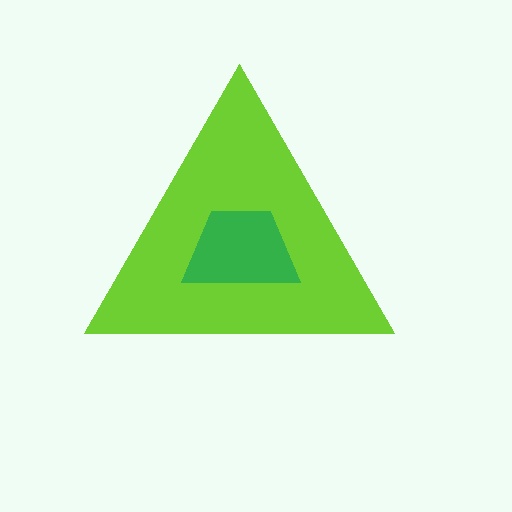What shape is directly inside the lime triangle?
The green trapezoid.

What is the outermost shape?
The lime triangle.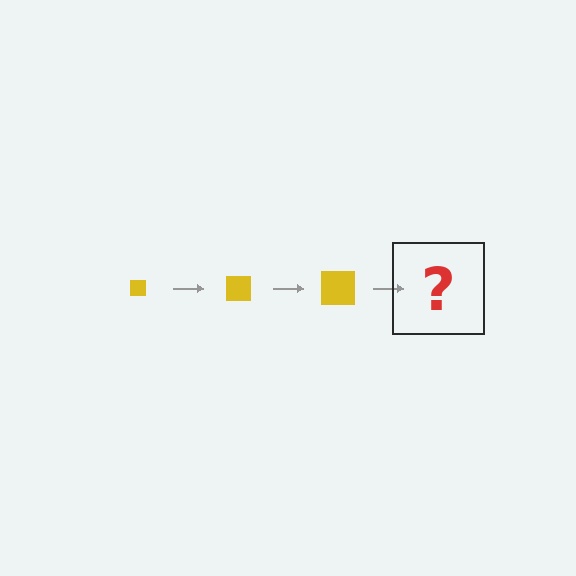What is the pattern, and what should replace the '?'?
The pattern is that the square gets progressively larger each step. The '?' should be a yellow square, larger than the previous one.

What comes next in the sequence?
The next element should be a yellow square, larger than the previous one.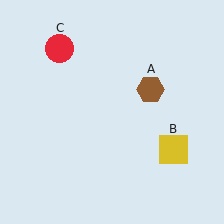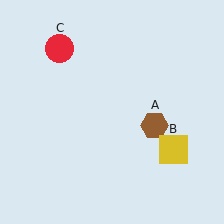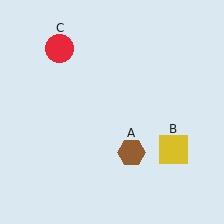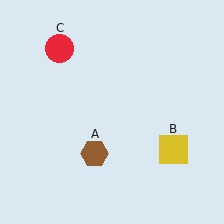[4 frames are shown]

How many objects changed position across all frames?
1 object changed position: brown hexagon (object A).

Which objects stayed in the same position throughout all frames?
Yellow square (object B) and red circle (object C) remained stationary.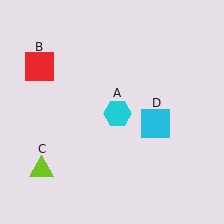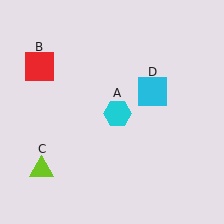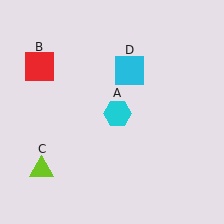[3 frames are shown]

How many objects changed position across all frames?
1 object changed position: cyan square (object D).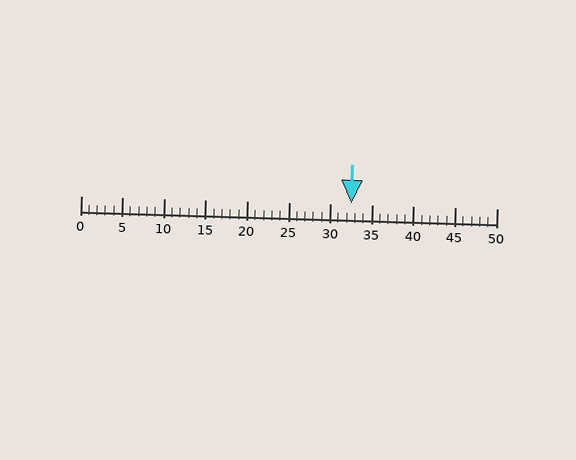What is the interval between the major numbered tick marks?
The major tick marks are spaced 5 units apart.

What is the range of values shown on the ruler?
The ruler shows values from 0 to 50.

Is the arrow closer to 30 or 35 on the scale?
The arrow is closer to 35.